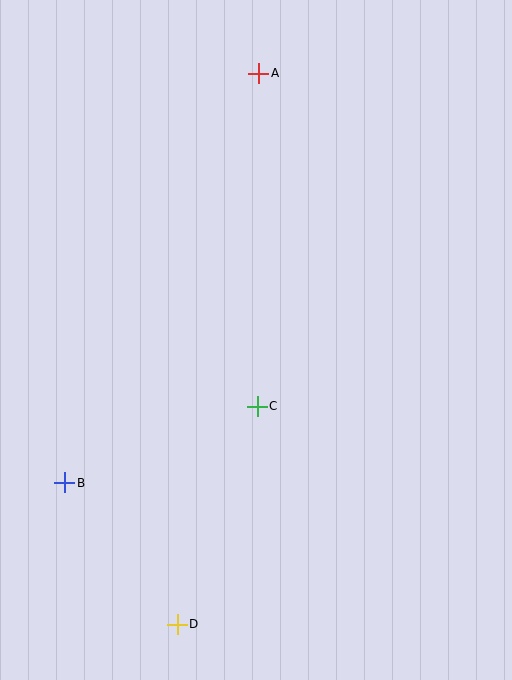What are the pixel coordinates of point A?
Point A is at (259, 73).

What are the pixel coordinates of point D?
Point D is at (177, 624).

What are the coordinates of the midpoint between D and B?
The midpoint between D and B is at (121, 553).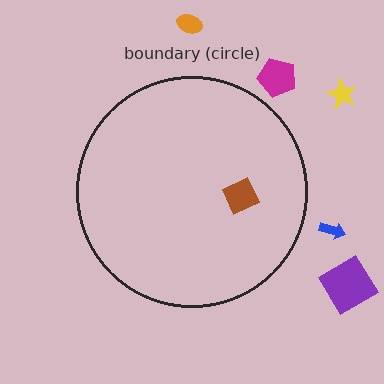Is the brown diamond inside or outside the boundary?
Inside.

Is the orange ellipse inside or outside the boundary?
Outside.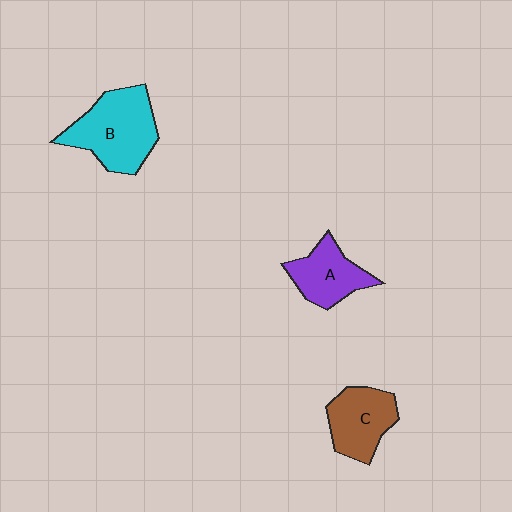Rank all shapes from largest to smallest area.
From largest to smallest: B (cyan), C (brown), A (purple).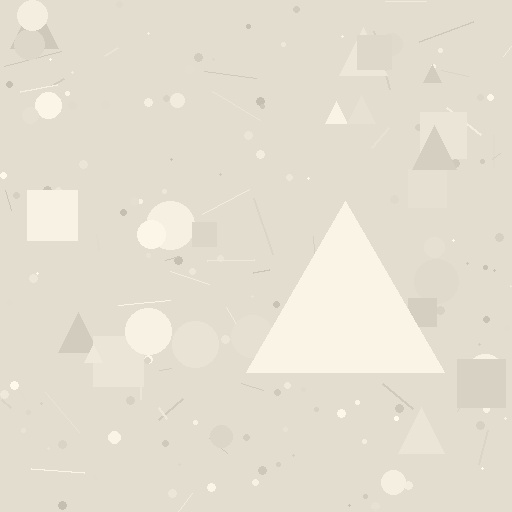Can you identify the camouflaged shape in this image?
The camouflaged shape is a triangle.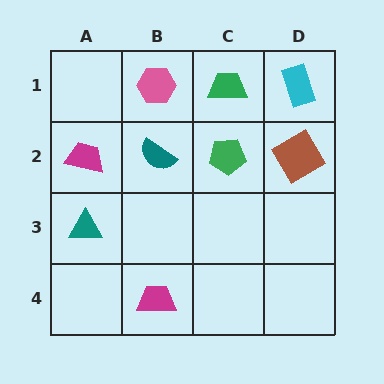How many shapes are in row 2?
4 shapes.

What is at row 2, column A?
A magenta trapezoid.